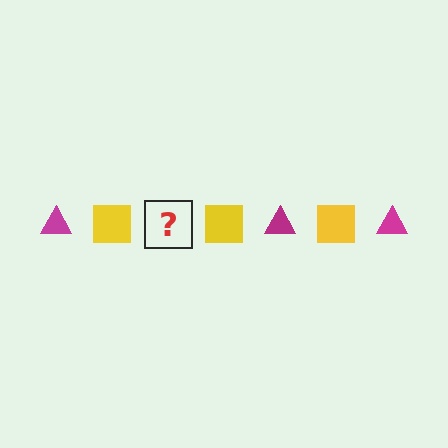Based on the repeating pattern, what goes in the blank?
The blank should be a magenta triangle.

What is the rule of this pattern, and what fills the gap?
The rule is that the pattern alternates between magenta triangle and yellow square. The gap should be filled with a magenta triangle.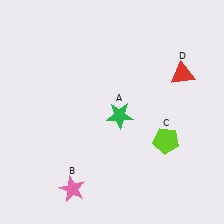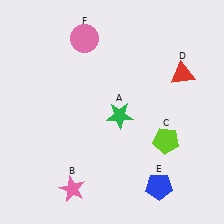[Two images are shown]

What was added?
A blue pentagon (E), a pink circle (F) were added in Image 2.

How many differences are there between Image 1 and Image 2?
There are 2 differences between the two images.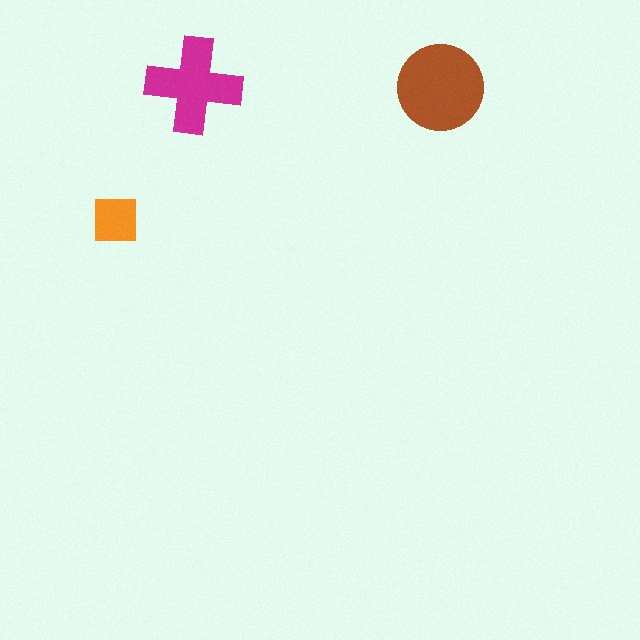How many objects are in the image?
There are 3 objects in the image.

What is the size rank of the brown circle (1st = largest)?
1st.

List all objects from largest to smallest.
The brown circle, the magenta cross, the orange square.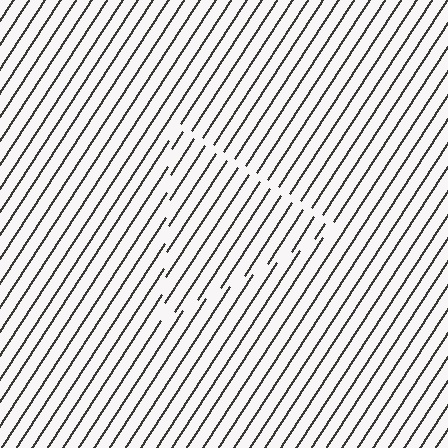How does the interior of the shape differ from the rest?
The interior of the shape contains the same grating, shifted by half a period — the contour is defined by the phase discontinuity where line-ends from the inner and outer gratings abut.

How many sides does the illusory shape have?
3 sides — the line-ends trace a triangle.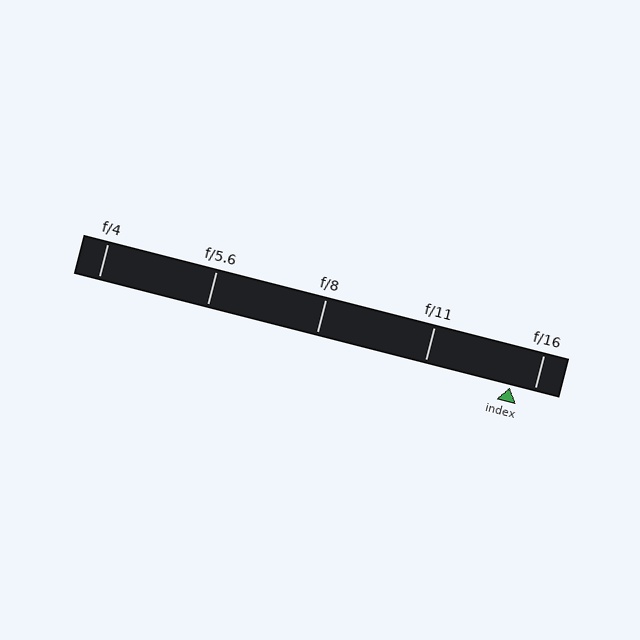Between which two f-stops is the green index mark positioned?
The index mark is between f/11 and f/16.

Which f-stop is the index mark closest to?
The index mark is closest to f/16.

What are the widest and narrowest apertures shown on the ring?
The widest aperture shown is f/4 and the narrowest is f/16.